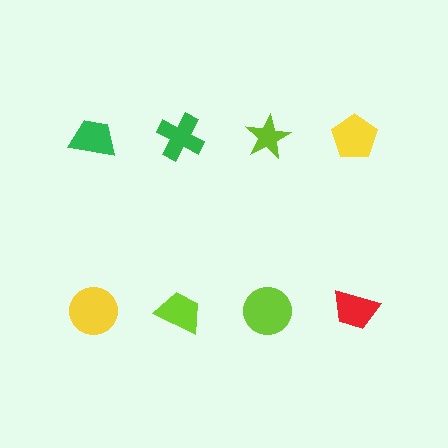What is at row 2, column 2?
A lime trapezoid.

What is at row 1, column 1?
A green trapezoid.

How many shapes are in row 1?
4 shapes.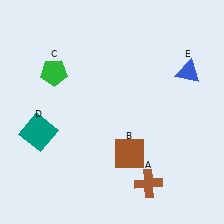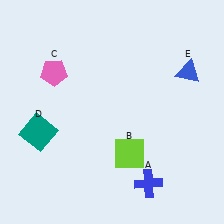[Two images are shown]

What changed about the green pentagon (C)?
In Image 1, C is green. In Image 2, it changed to pink.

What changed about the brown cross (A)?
In Image 1, A is brown. In Image 2, it changed to blue.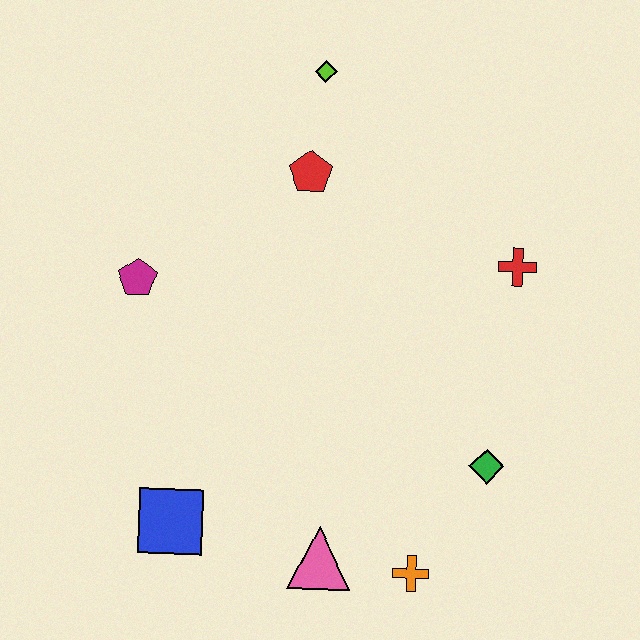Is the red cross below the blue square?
No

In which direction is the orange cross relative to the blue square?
The orange cross is to the right of the blue square.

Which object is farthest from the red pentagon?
The orange cross is farthest from the red pentagon.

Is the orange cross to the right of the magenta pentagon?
Yes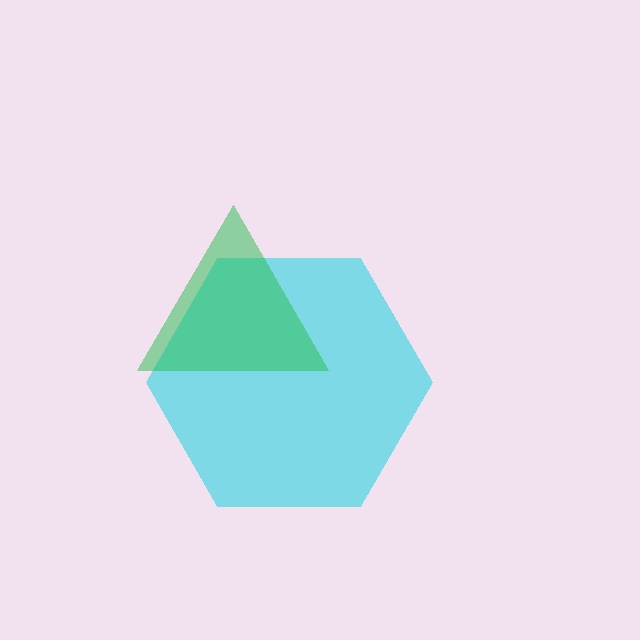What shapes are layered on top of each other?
The layered shapes are: a cyan hexagon, a green triangle.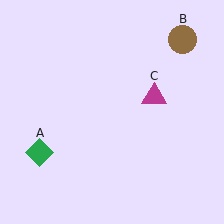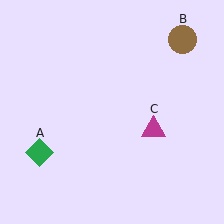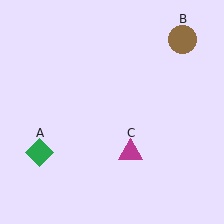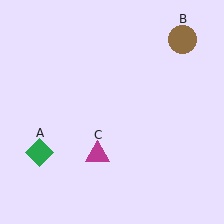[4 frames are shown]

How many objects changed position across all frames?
1 object changed position: magenta triangle (object C).